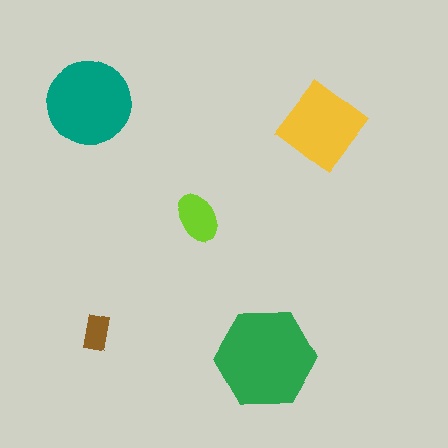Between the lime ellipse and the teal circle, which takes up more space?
The teal circle.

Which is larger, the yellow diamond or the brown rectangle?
The yellow diamond.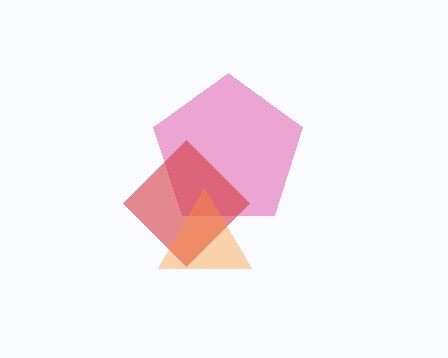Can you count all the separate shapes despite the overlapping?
Yes, there are 3 separate shapes.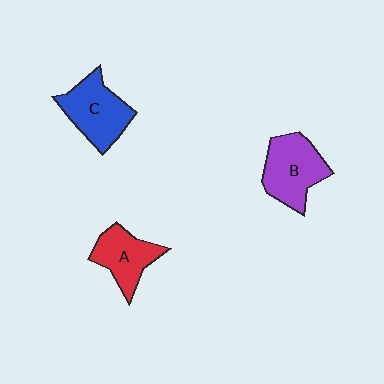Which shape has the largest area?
Shape B (purple).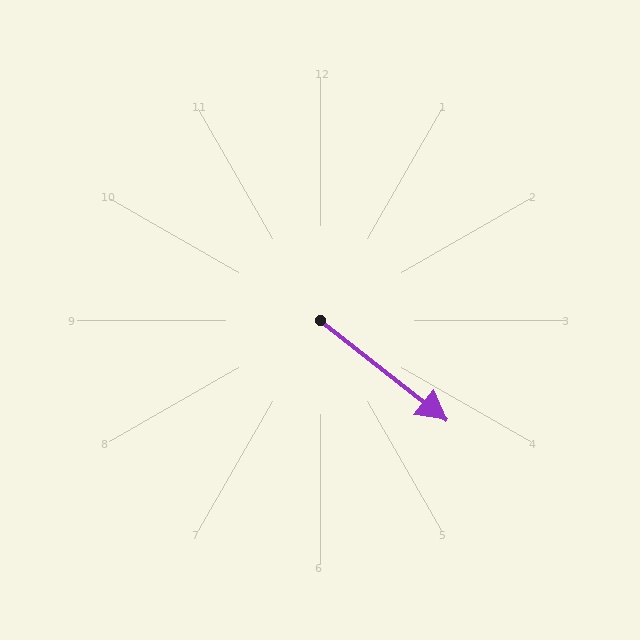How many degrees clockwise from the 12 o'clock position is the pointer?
Approximately 128 degrees.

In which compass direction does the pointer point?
Southeast.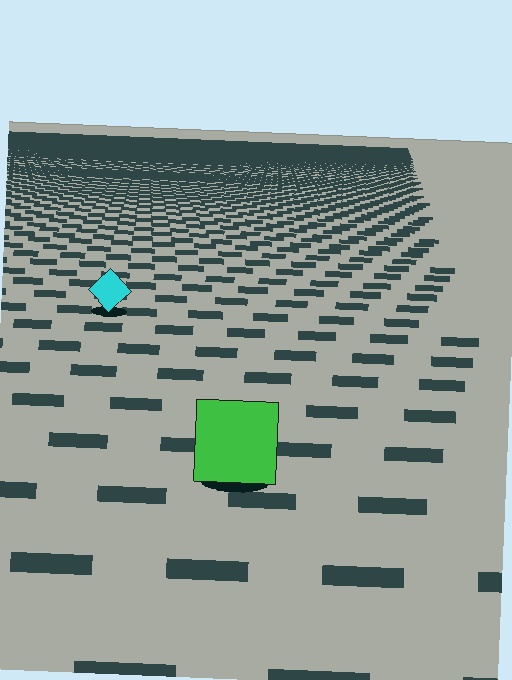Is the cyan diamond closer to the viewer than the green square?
No. The green square is closer — you can tell from the texture gradient: the ground texture is coarser near it.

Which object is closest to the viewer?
The green square is closest. The texture marks near it are larger and more spread out.